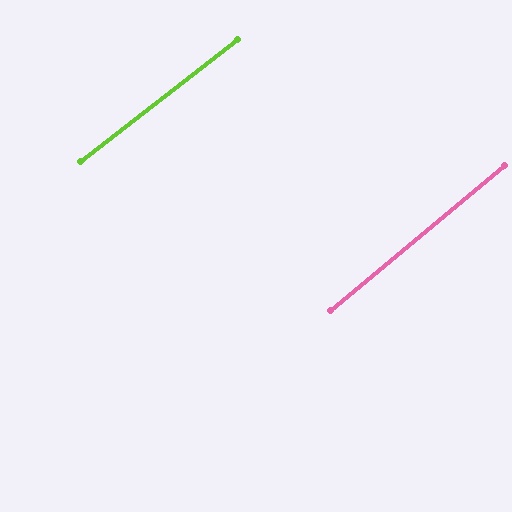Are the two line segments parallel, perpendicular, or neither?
Parallel — their directions differ by only 2.0°.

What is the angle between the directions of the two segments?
Approximately 2 degrees.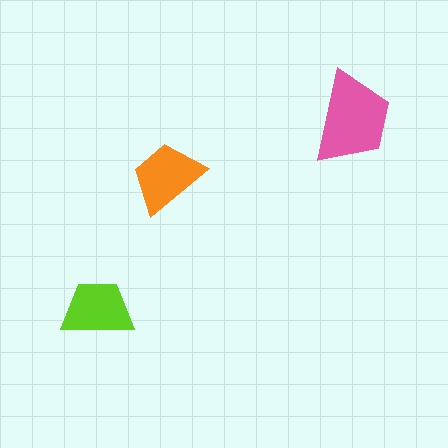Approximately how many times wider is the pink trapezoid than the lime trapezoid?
About 1.5 times wider.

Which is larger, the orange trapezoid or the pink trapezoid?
The pink one.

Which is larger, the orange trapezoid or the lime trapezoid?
The orange one.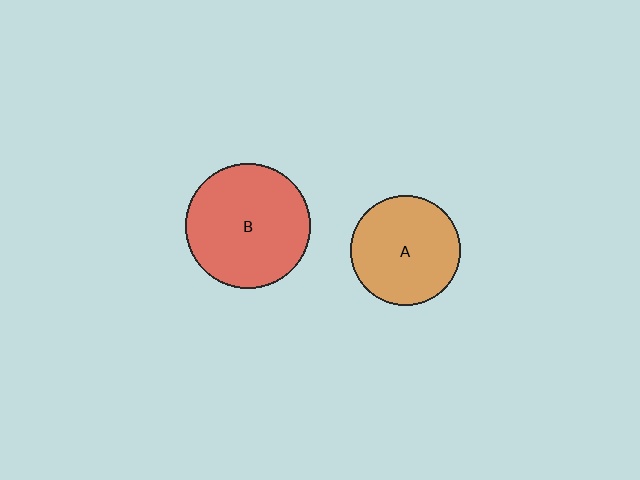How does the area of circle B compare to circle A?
Approximately 1.3 times.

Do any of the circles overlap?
No, none of the circles overlap.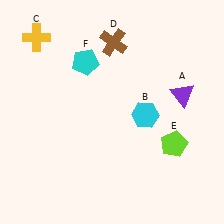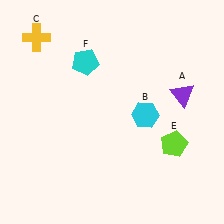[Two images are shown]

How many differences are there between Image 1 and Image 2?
There is 1 difference between the two images.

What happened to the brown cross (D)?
The brown cross (D) was removed in Image 2. It was in the top-right area of Image 1.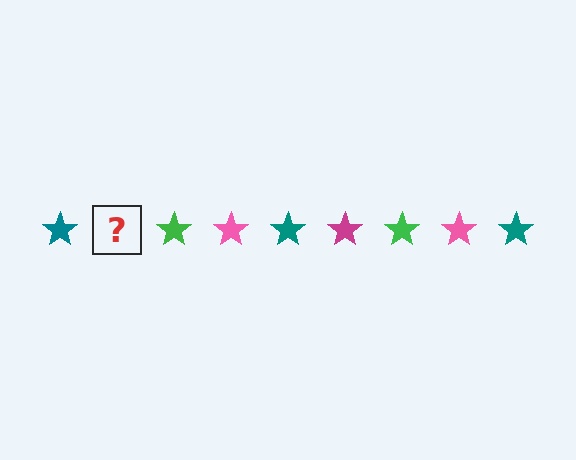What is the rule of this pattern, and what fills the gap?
The rule is that the pattern cycles through teal, magenta, green, pink stars. The gap should be filled with a magenta star.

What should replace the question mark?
The question mark should be replaced with a magenta star.